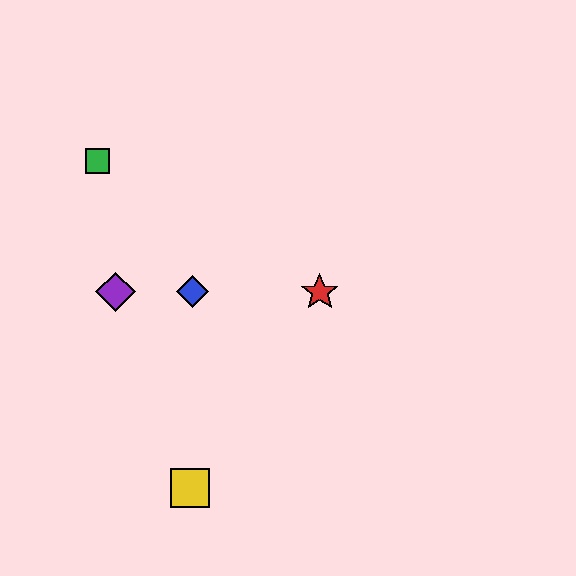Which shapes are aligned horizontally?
The red star, the blue diamond, the purple diamond are aligned horizontally.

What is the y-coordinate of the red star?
The red star is at y≈292.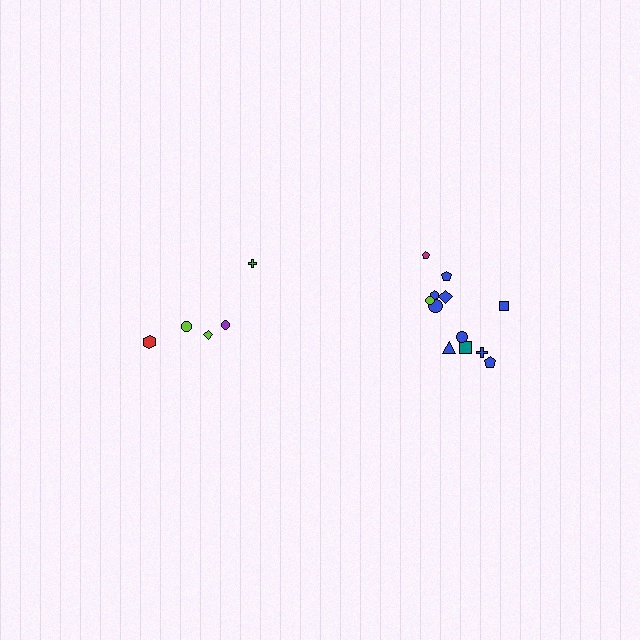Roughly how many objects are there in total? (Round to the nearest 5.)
Roughly 15 objects in total.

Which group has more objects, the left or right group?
The right group.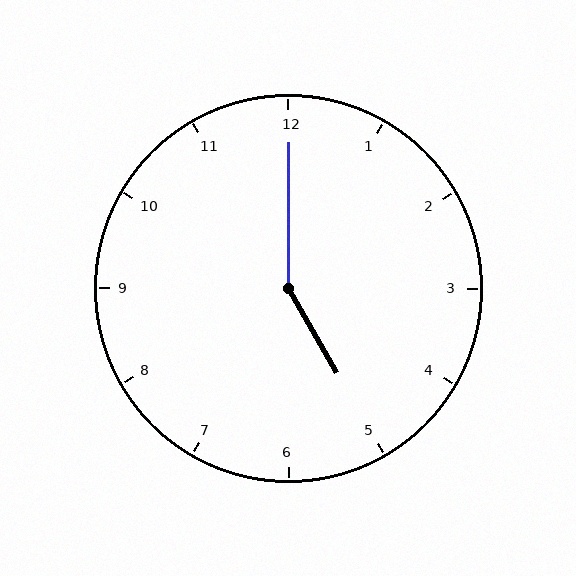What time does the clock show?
5:00.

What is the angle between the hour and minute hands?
Approximately 150 degrees.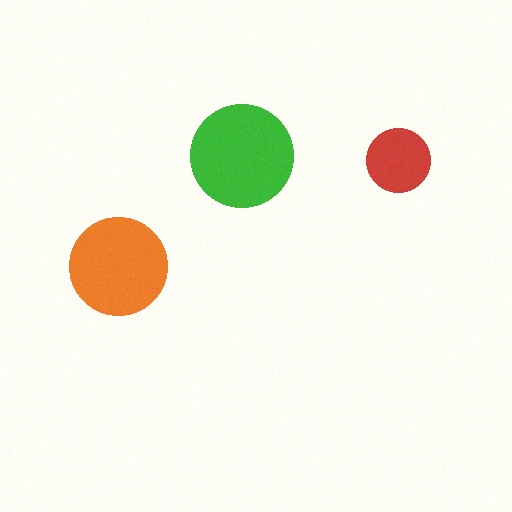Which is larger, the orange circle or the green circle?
The green one.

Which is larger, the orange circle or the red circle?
The orange one.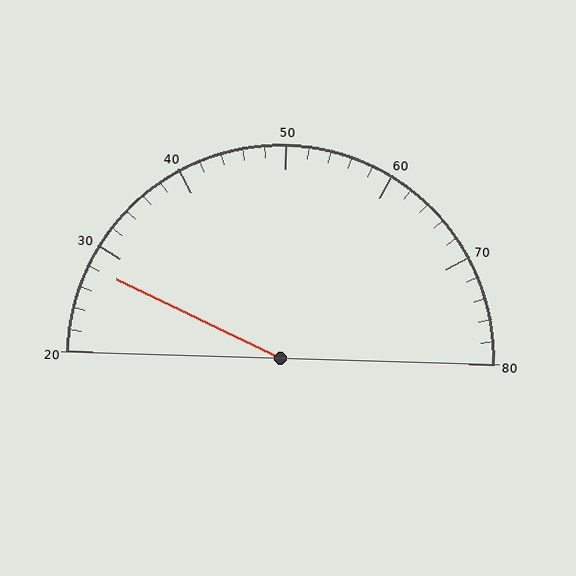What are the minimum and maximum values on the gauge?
The gauge ranges from 20 to 80.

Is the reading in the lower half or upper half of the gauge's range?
The reading is in the lower half of the range (20 to 80).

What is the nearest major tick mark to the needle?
The nearest major tick mark is 30.